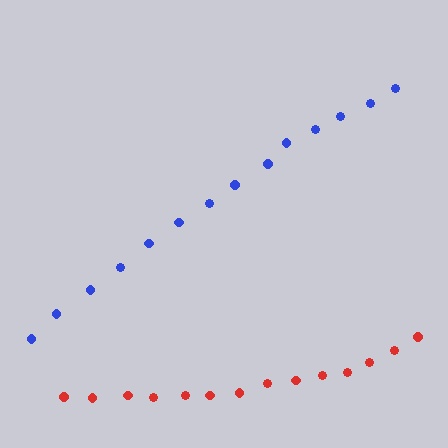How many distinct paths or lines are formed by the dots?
There are 2 distinct paths.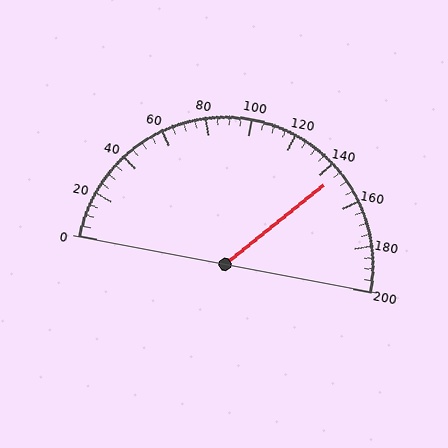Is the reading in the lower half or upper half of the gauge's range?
The reading is in the upper half of the range (0 to 200).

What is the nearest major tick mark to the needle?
The nearest major tick mark is 140.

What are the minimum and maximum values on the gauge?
The gauge ranges from 0 to 200.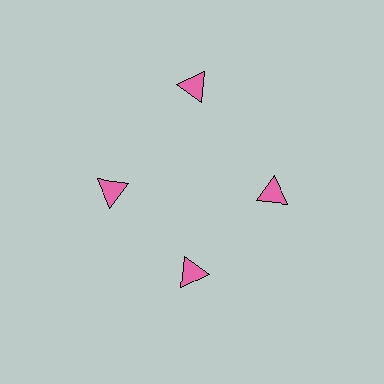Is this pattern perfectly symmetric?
No. The 4 pink triangles are arranged in a ring, but one element near the 12 o'clock position is pushed outward from the center, breaking the 4-fold rotational symmetry.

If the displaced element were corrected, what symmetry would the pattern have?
It would have 4-fold rotational symmetry — the pattern would map onto itself every 90 degrees.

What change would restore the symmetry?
The symmetry would be restored by moving it inward, back onto the ring so that all 4 triangles sit at equal angles and equal distance from the center.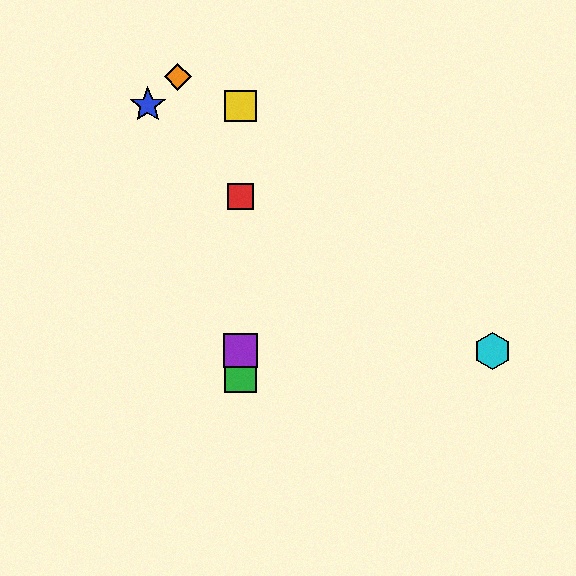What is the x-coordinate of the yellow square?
The yellow square is at x≈240.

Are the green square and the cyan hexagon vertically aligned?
No, the green square is at x≈240 and the cyan hexagon is at x≈493.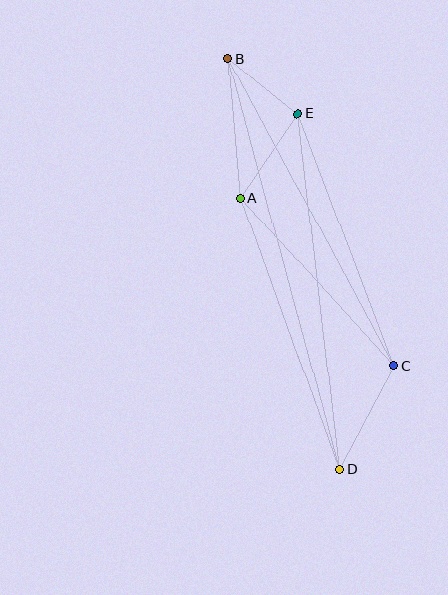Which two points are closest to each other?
Points B and E are closest to each other.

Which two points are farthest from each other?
Points B and D are farthest from each other.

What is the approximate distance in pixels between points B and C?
The distance between B and C is approximately 349 pixels.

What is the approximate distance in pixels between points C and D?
The distance between C and D is approximately 117 pixels.